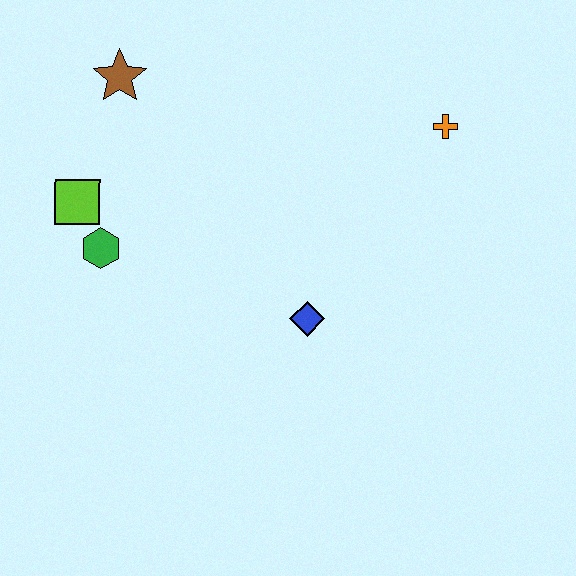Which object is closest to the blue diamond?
The green hexagon is closest to the blue diamond.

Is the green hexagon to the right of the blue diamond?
No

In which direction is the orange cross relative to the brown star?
The orange cross is to the right of the brown star.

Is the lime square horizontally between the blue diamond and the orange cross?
No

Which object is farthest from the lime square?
The orange cross is farthest from the lime square.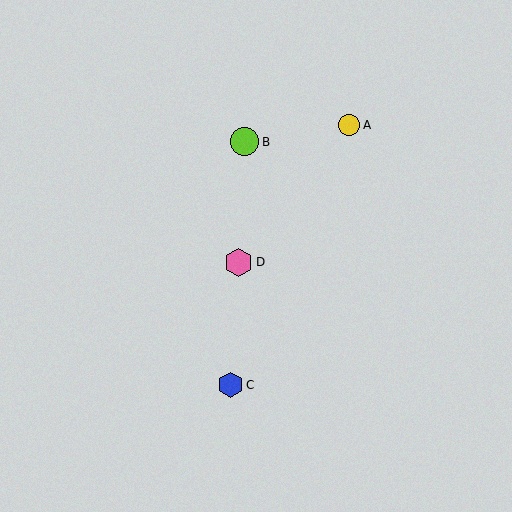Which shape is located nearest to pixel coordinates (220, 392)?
The blue hexagon (labeled C) at (231, 385) is nearest to that location.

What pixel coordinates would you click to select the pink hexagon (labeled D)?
Click at (239, 262) to select the pink hexagon D.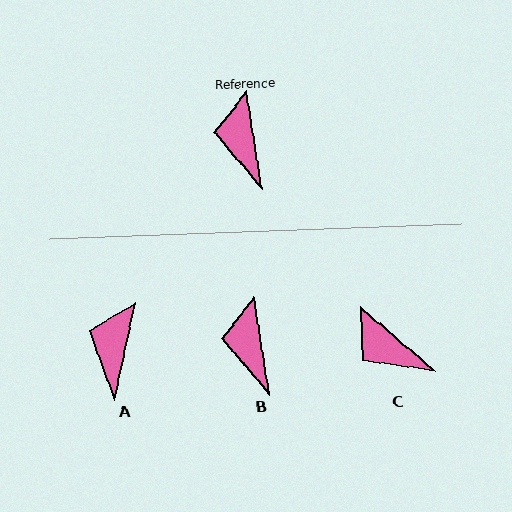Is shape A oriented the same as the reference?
No, it is off by about 21 degrees.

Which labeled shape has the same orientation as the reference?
B.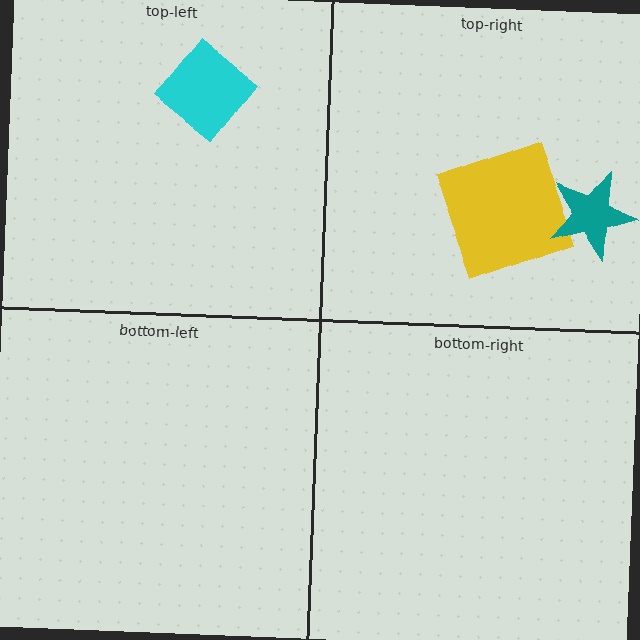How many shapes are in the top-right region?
2.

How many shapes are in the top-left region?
1.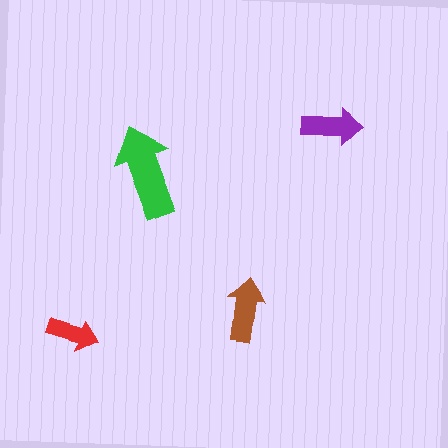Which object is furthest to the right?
The purple arrow is rightmost.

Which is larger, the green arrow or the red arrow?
The green one.